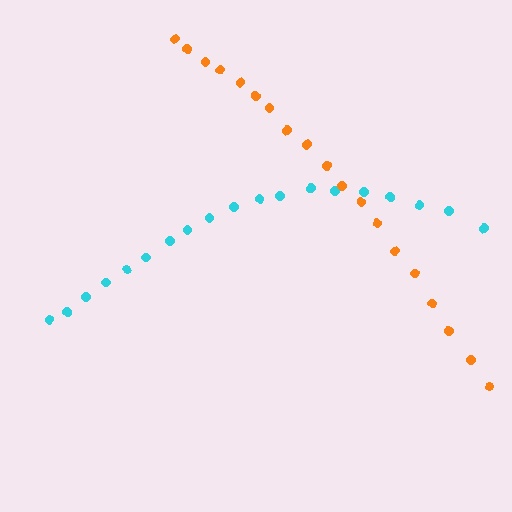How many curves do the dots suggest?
There are 2 distinct paths.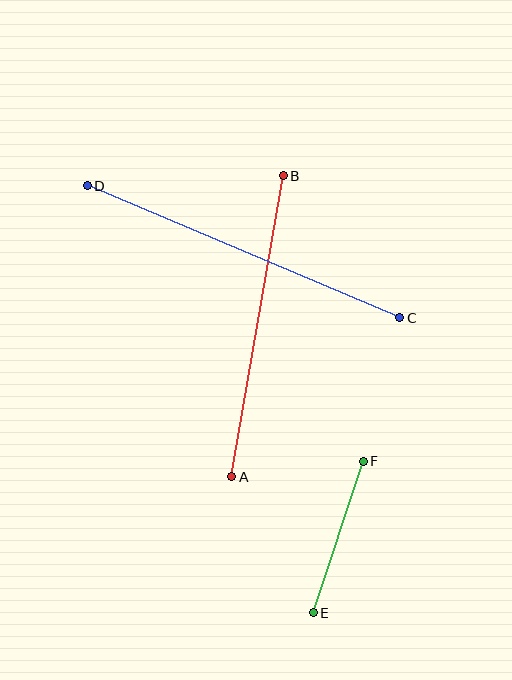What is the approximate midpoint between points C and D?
The midpoint is at approximately (243, 252) pixels.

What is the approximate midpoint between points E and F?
The midpoint is at approximately (338, 537) pixels.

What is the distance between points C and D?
The distance is approximately 340 pixels.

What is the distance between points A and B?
The distance is approximately 305 pixels.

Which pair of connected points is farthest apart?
Points C and D are farthest apart.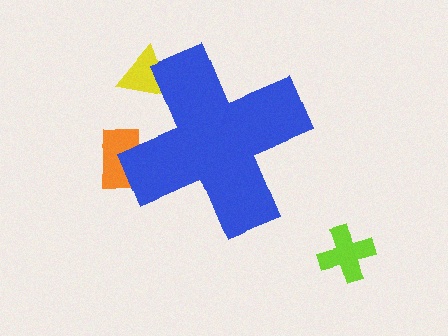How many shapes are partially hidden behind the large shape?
2 shapes are partially hidden.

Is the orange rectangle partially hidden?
Yes, the orange rectangle is partially hidden behind the blue cross.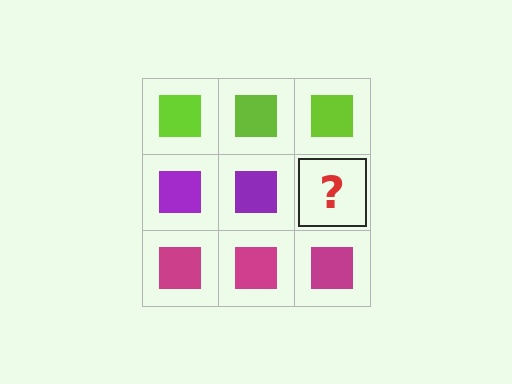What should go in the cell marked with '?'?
The missing cell should contain a purple square.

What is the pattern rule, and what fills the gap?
The rule is that each row has a consistent color. The gap should be filled with a purple square.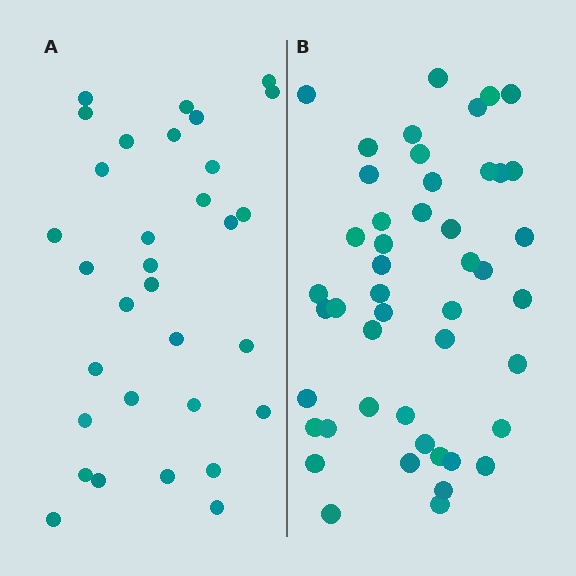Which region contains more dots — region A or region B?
Region B (the right region) has more dots.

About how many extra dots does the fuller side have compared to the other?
Region B has approximately 15 more dots than region A.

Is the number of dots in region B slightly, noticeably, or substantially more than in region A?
Region B has substantially more. The ratio is roughly 1.5 to 1.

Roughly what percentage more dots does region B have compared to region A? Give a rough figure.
About 45% more.